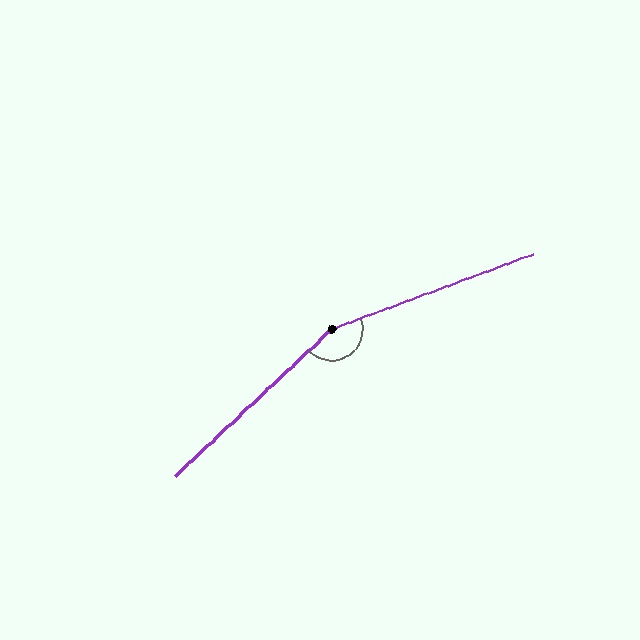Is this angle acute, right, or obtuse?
It is obtuse.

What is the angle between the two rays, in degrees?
Approximately 158 degrees.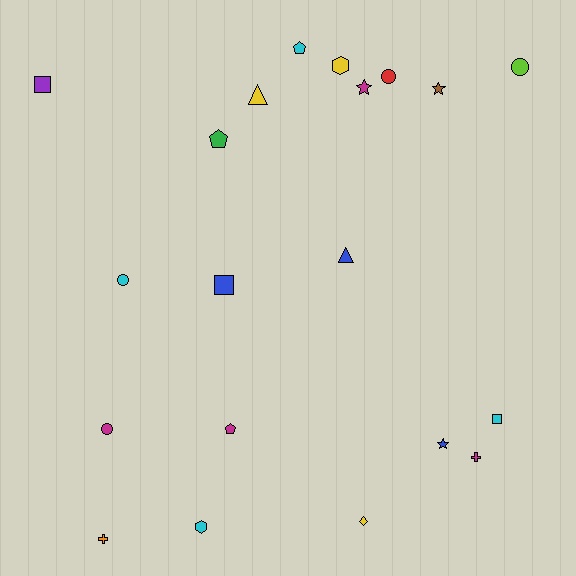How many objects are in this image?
There are 20 objects.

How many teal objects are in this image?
There are no teal objects.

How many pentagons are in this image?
There are 3 pentagons.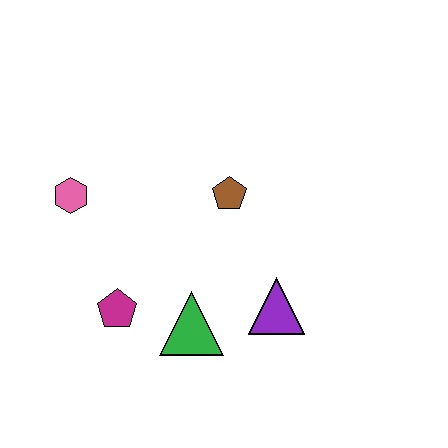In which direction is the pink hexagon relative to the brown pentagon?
The pink hexagon is to the left of the brown pentagon.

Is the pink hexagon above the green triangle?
Yes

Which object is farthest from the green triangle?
The pink hexagon is farthest from the green triangle.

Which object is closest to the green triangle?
The magenta pentagon is closest to the green triangle.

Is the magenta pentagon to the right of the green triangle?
No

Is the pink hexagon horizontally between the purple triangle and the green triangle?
No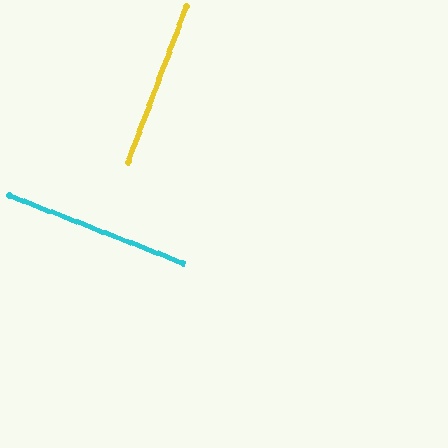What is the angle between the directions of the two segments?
Approximately 90 degrees.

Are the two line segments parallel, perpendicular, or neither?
Perpendicular — they meet at approximately 90°.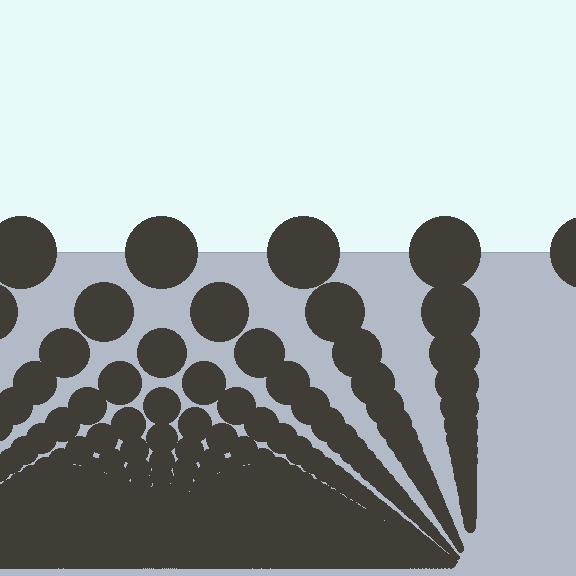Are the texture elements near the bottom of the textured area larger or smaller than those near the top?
Smaller. The gradient is inverted — elements near the bottom are smaller and denser.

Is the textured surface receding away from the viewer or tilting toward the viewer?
The surface appears to tilt toward the viewer. Texture elements get larger and sparser toward the top.